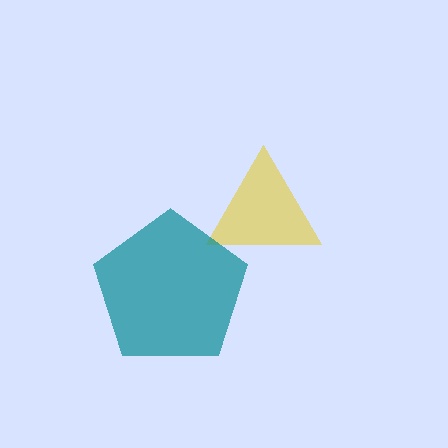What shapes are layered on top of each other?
The layered shapes are: a yellow triangle, a teal pentagon.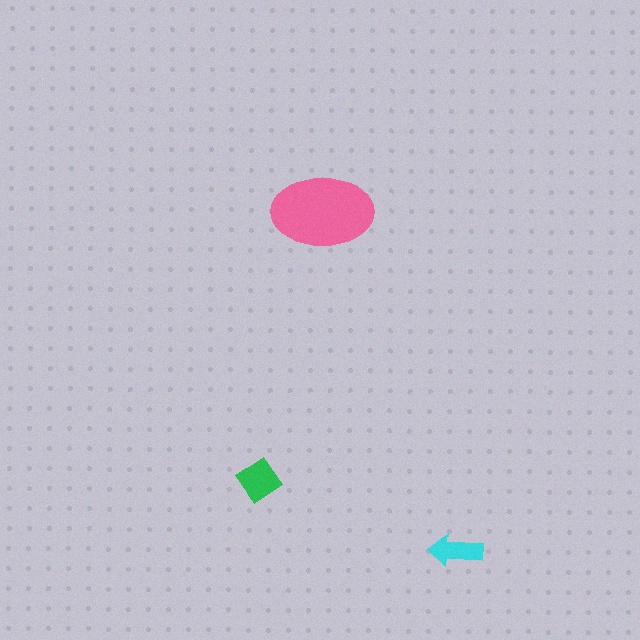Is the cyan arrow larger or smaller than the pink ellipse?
Smaller.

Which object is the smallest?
The cyan arrow.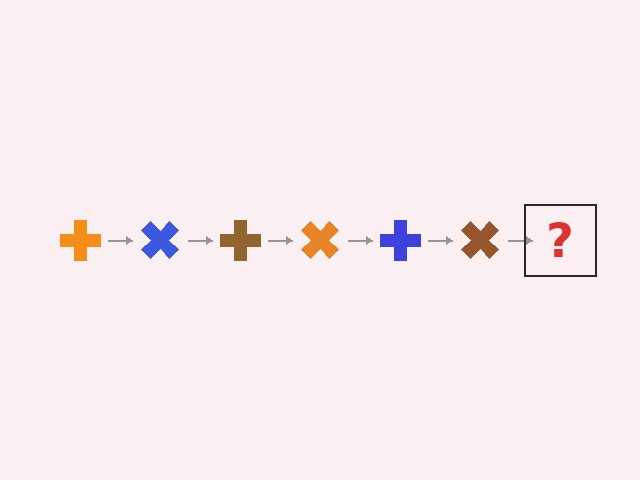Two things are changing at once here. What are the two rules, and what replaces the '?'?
The two rules are that it rotates 45 degrees each step and the color cycles through orange, blue, and brown. The '?' should be an orange cross, rotated 270 degrees from the start.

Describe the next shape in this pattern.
It should be an orange cross, rotated 270 degrees from the start.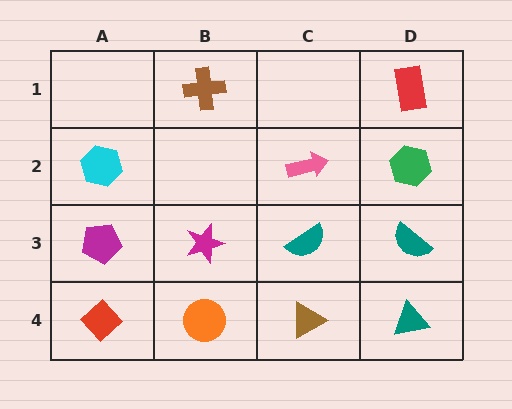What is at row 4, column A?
A red diamond.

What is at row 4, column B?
An orange circle.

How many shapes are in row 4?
4 shapes.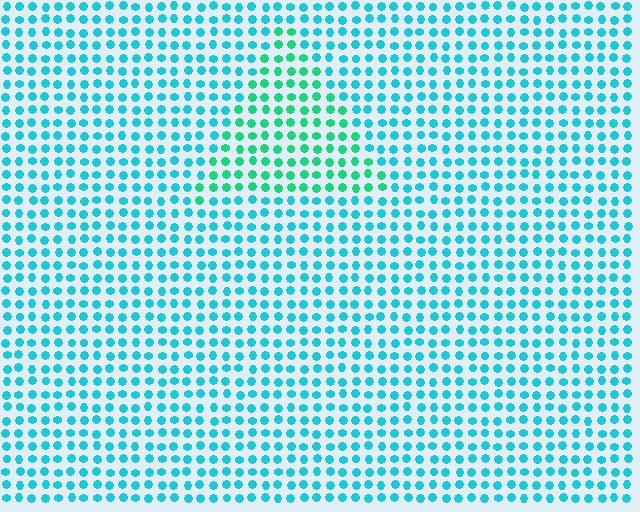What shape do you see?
I see a triangle.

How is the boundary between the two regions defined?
The boundary is defined purely by a slight shift in hue (about 32 degrees). Spacing, size, and orientation are identical on both sides.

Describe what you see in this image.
The image is filled with small cyan elements in a uniform arrangement. A triangle-shaped region is visible where the elements are tinted to a slightly different hue, forming a subtle color boundary.